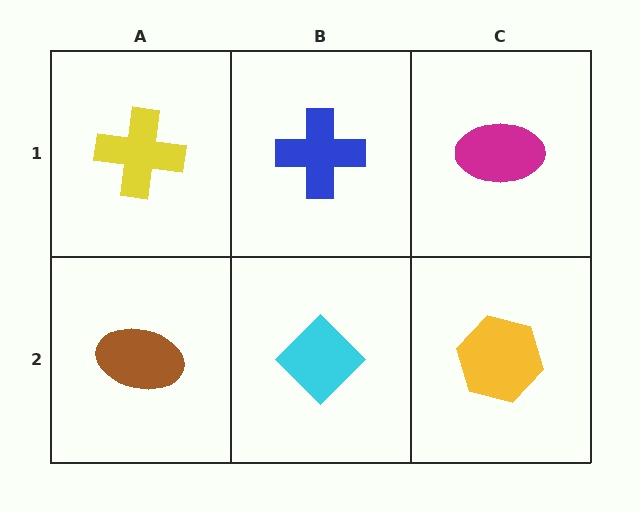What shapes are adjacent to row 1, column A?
A brown ellipse (row 2, column A), a blue cross (row 1, column B).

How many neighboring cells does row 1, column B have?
3.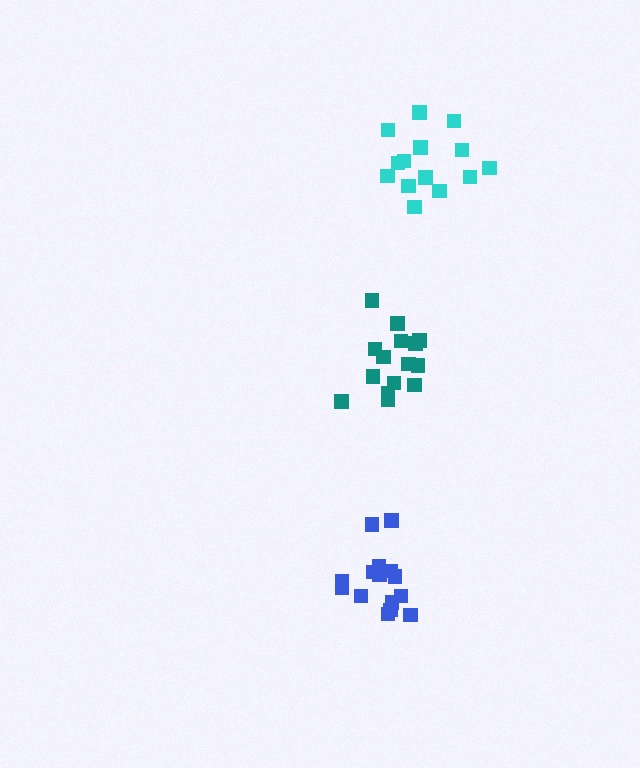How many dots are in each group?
Group 1: 14 dots, Group 2: 15 dots, Group 3: 15 dots (44 total).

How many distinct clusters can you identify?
There are 3 distinct clusters.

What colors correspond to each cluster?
The clusters are colored: cyan, teal, blue.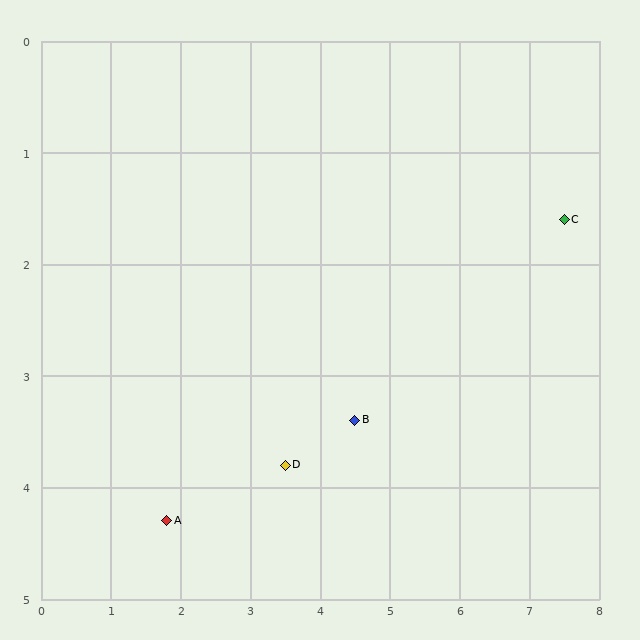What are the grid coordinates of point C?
Point C is at approximately (7.5, 1.6).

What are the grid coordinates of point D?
Point D is at approximately (3.5, 3.8).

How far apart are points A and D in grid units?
Points A and D are about 1.8 grid units apart.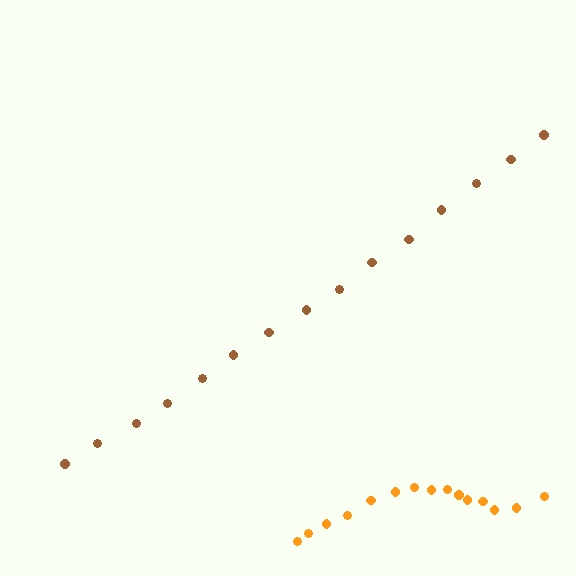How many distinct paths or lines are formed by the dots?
There are 2 distinct paths.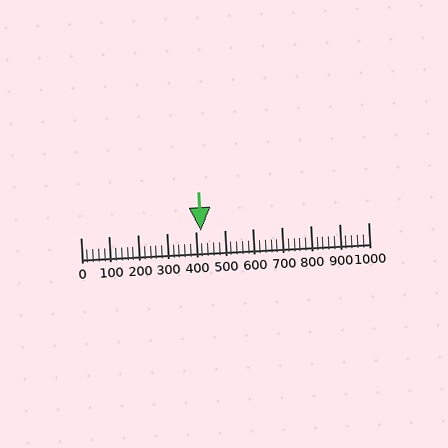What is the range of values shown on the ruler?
The ruler shows values from 0 to 1000.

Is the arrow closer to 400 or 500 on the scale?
The arrow is closer to 400.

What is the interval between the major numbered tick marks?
The major tick marks are spaced 100 units apart.